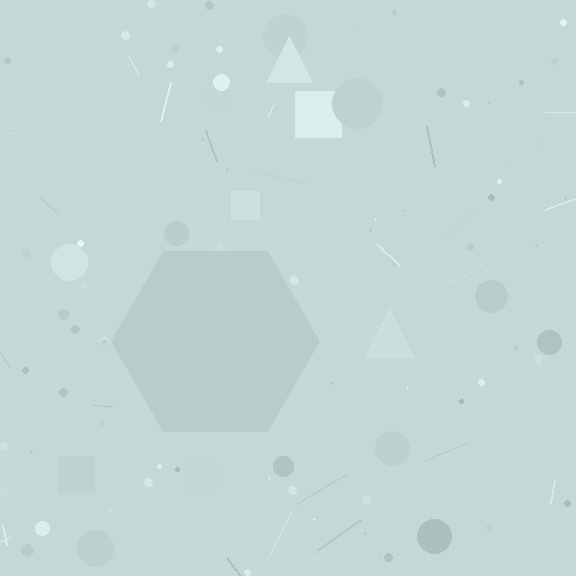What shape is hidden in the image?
A hexagon is hidden in the image.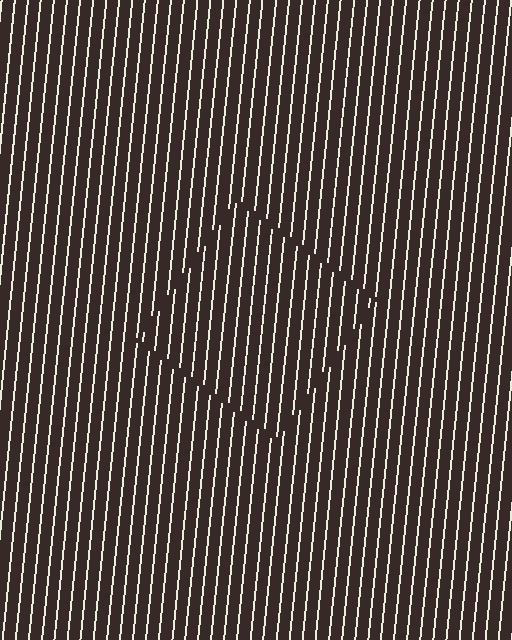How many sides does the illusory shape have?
4 sides — the line-ends trace a square.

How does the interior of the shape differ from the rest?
The interior of the shape contains the same grating, shifted by half a period — the contour is defined by the phase discontinuity where line-ends from the inner and outer gratings abut.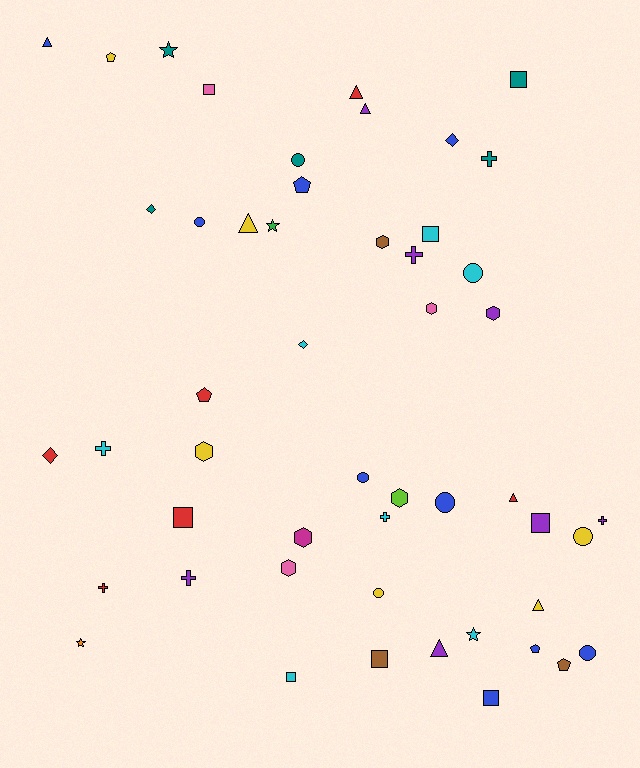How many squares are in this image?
There are 8 squares.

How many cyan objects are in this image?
There are 7 cyan objects.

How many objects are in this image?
There are 50 objects.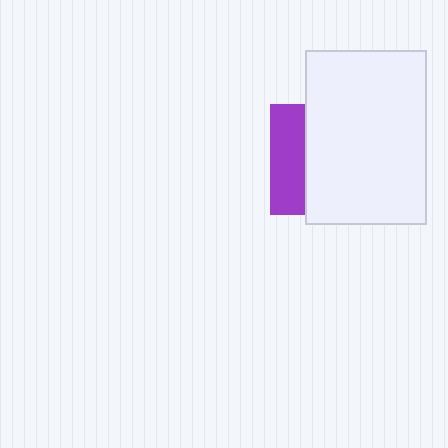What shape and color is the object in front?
The object in front is a white rectangle.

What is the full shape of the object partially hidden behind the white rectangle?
The partially hidden object is a purple square.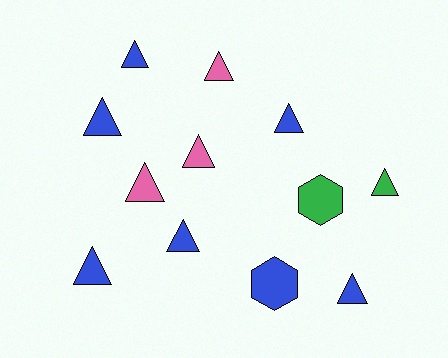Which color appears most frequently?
Blue, with 7 objects.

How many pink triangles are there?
There are 3 pink triangles.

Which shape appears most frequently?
Triangle, with 10 objects.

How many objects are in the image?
There are 12 objects.